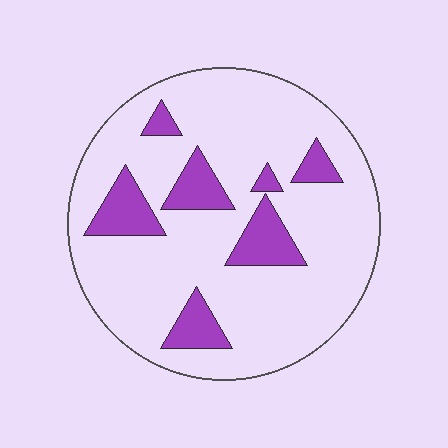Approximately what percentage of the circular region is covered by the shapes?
Approximately 20%.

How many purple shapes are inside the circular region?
7.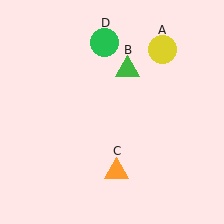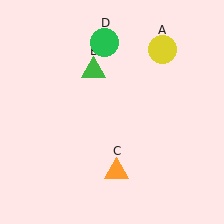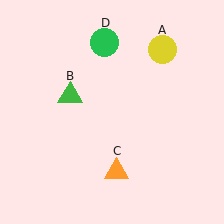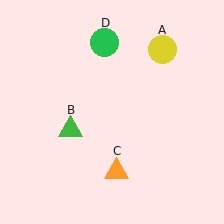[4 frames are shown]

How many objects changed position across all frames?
1 object changed position: green triangle (object B).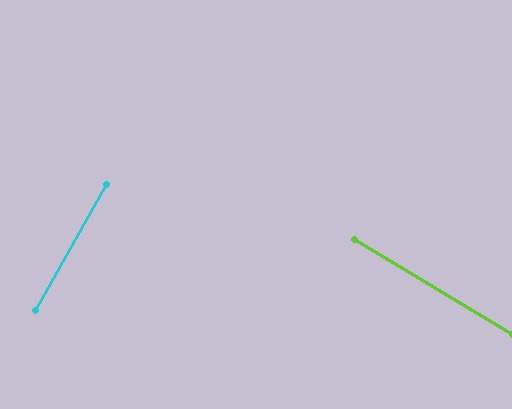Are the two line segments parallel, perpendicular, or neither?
Perpendicular — they meet at approximately 88°.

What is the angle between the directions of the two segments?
Approximately 88 degrees.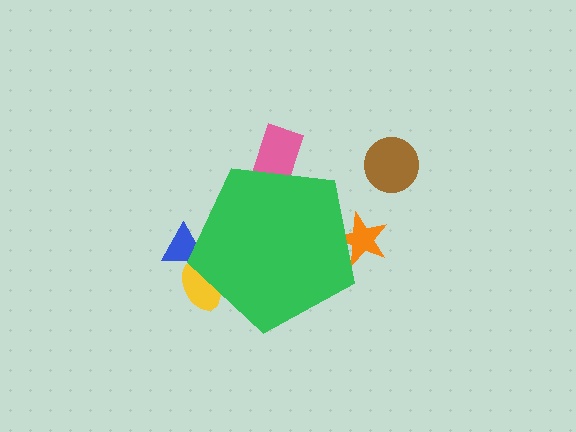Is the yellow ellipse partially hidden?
Yes, the yellow ellipse is partially hidden behind the green pentagon.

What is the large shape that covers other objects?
A green pentagon.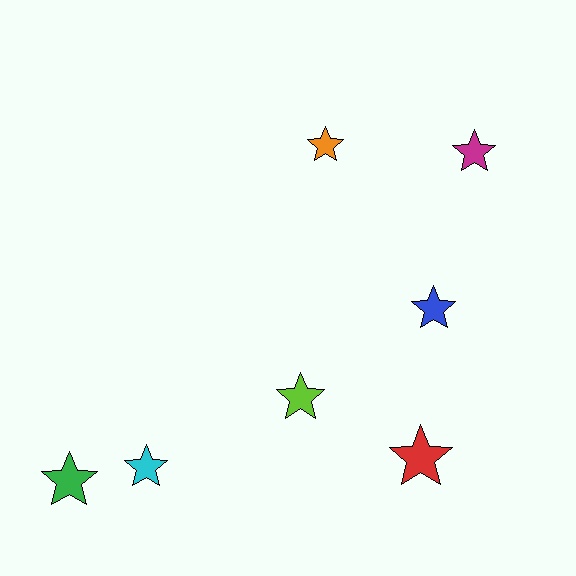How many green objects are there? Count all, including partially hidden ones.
There is 1 green object.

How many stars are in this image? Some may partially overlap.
There are 7 stars.